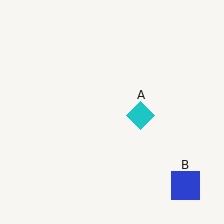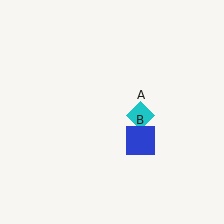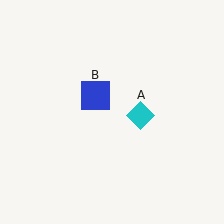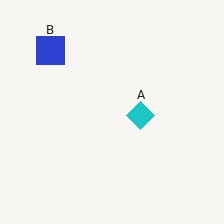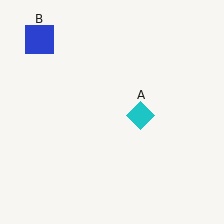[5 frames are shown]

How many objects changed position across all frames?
1 object changed position: blue square (object B).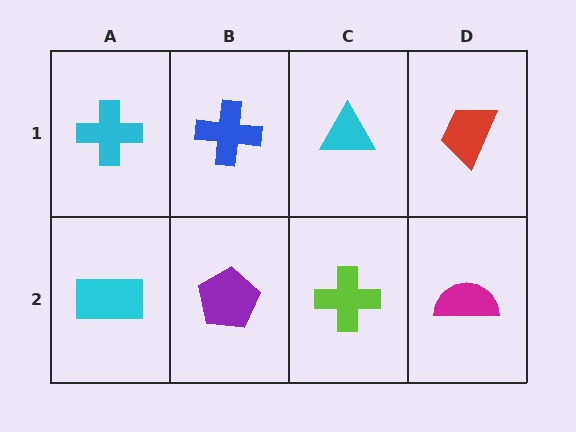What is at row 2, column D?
A magenta semicircle.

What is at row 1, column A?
A cyan cross.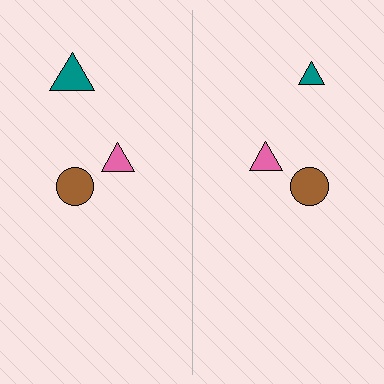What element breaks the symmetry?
The teal triangle on the right side has a different size than its mirror counterpart.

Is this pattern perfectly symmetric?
No, the pattern is not perfectly symmetric. The teal triangle on the right side has a different size than its mirror counterpart.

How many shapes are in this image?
There are 6 shapes in this image.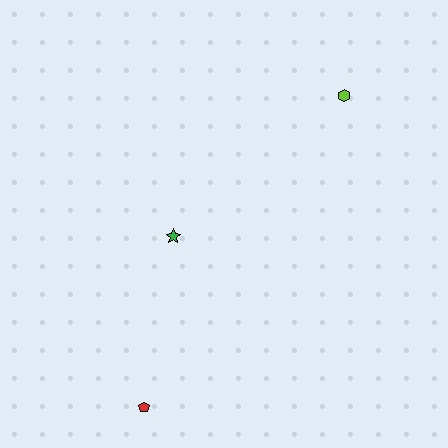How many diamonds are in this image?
There are no diamonds.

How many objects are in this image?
There are 3 objects.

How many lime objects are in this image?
There is 1 lime object.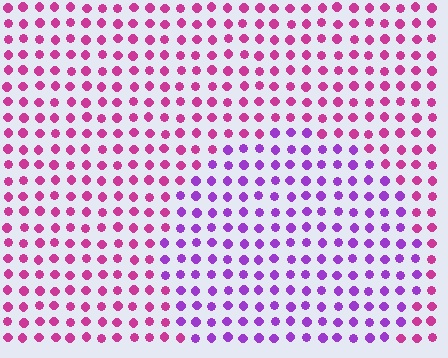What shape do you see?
I see a circle.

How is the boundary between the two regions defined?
The boundary is defined purely by a slight shift in hue (about 41 degrees). Spacing, size, and orientation are identical on both sides.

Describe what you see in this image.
The image is filled with small magenta elements in a uniform arrangement. A circle-shaped region is visible where the elements are tinted to a slightly different hue, forming a subtle color boundary.